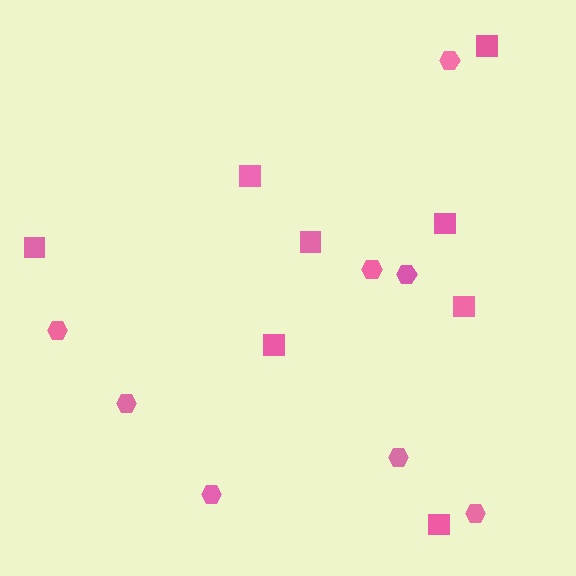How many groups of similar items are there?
There are 2 groups: one group of hexagons (8) and one group of squares (8).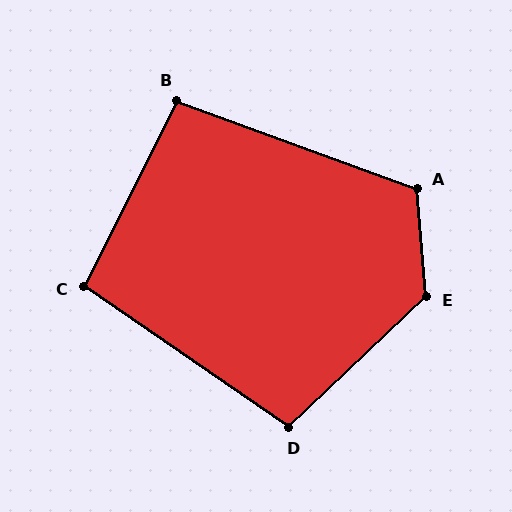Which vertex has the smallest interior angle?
B, at approximately 96 degrees.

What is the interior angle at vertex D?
Approximately 102 degrees (obtuse).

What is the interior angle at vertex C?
Approximately 98 degrees (obtuse).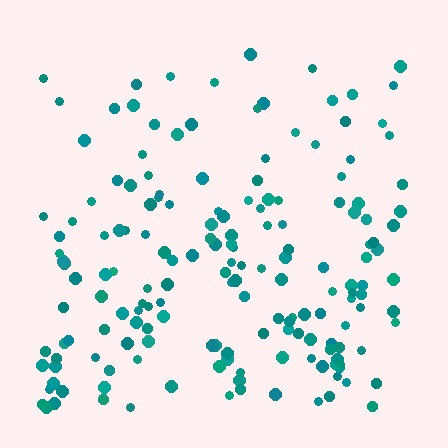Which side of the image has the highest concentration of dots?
The bottom.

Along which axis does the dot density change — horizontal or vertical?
Vertical.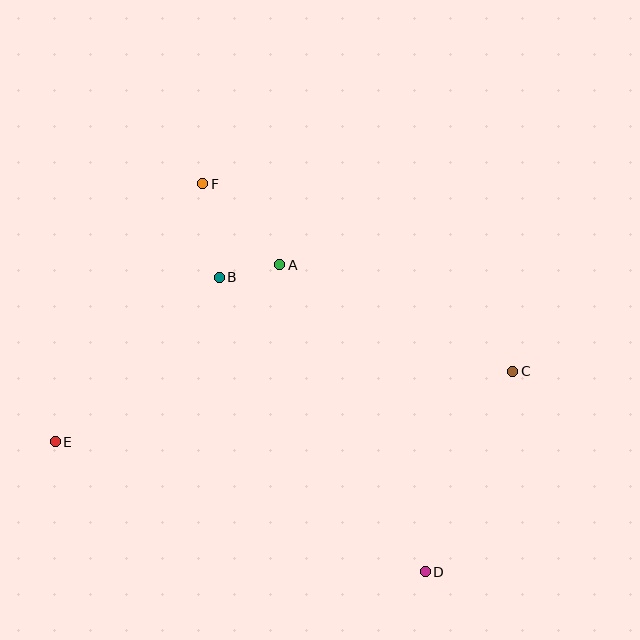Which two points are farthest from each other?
Points C and E are farthest from each other.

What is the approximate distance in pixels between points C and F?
The distance between C and F is approximately 362 pixels.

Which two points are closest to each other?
Points A and B are closest to each other.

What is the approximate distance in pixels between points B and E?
The distance between B and E is approximately 232 pixels.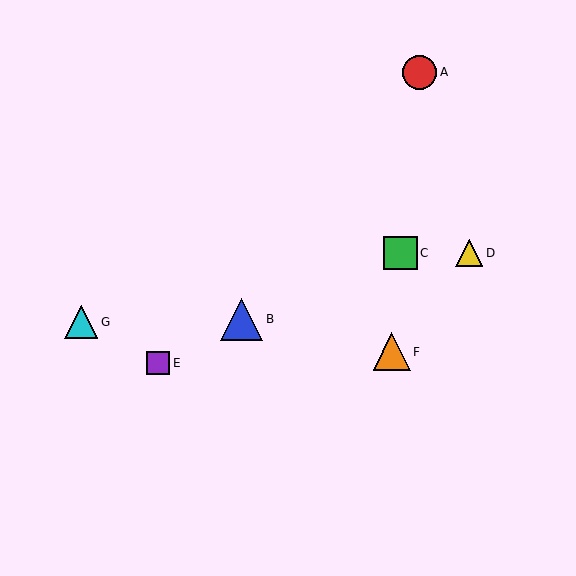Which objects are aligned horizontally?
Objects C, D are aligned horizontally.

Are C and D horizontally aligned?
Yes, both are at y≈253.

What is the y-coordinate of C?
Object C is at y≈253.